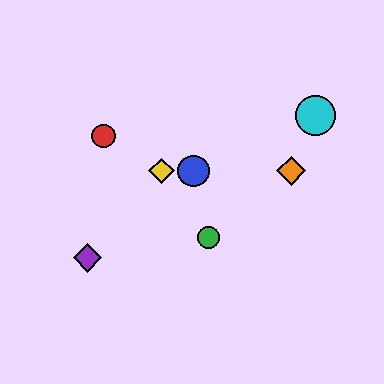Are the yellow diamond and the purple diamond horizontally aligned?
No, the yellow diamond is at y≈171 and the purple diamond is at y≈258.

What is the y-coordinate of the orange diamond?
The orange diamond is at y≈171.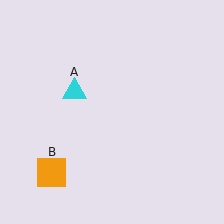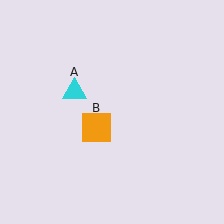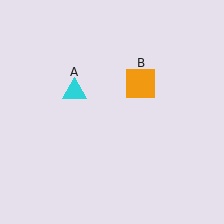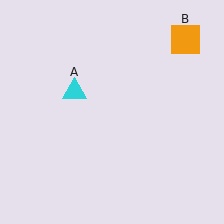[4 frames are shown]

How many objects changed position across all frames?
1 object changed position: orange square (object B).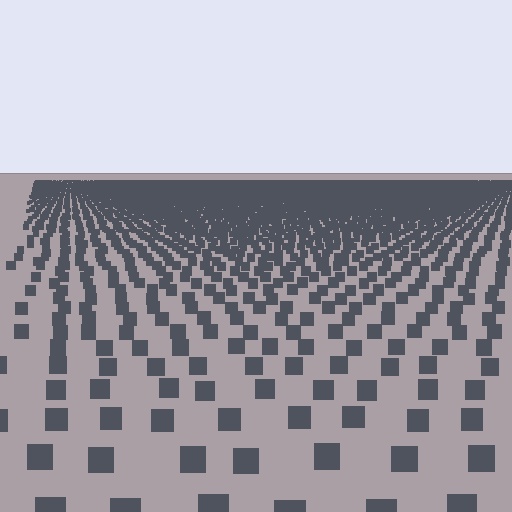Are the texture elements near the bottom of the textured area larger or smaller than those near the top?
Larger. Near the bottom, elements are closer to the viewer and appear at a bigger on-screen size.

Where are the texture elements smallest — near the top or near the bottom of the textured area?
Near the top.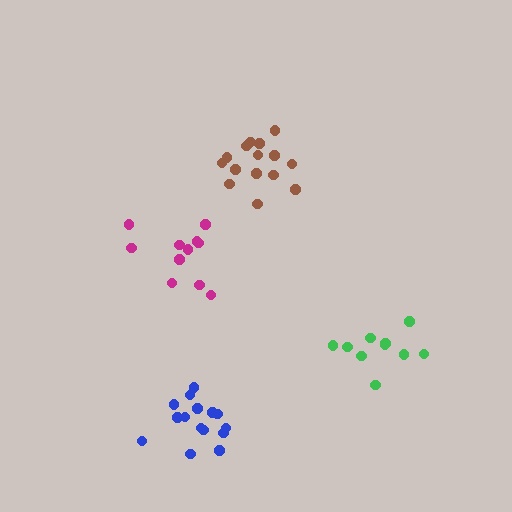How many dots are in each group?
Group 1: 15 dots, Group 2: 10 dots, Group 3: 11 dots, Group 4: 15 dots (51 total).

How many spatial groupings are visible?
There are 4 spatial groupings.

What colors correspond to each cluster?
The clusters are colored: blue, green, magenta, brown.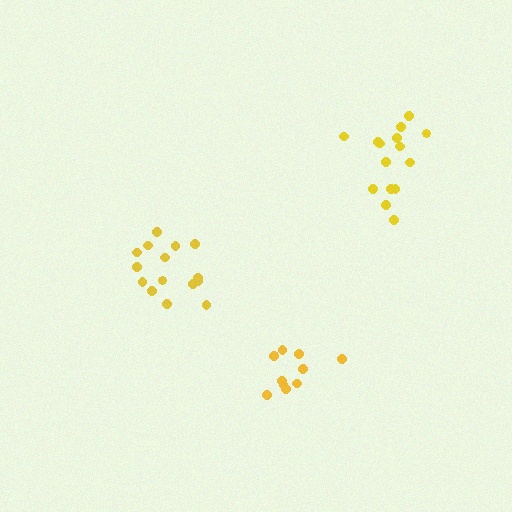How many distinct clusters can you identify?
There are 3 distinct clusters.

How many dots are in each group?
Group 1: 15 dots, Group 2: 15 dots, Group 3: 11 dots (41 total).